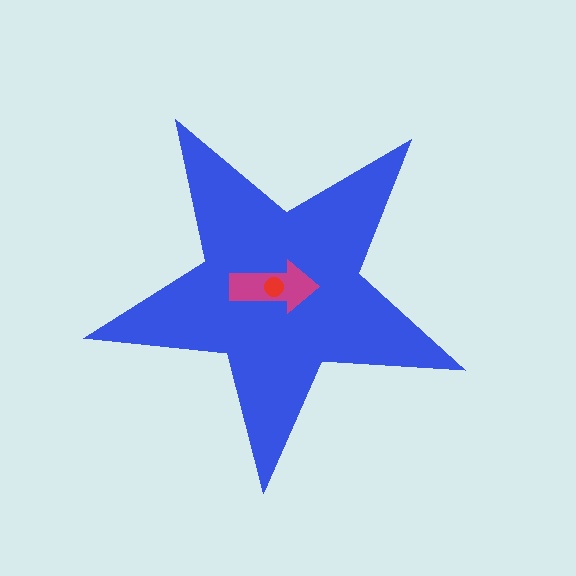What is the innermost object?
The red circle.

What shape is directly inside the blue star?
The magenta arrow.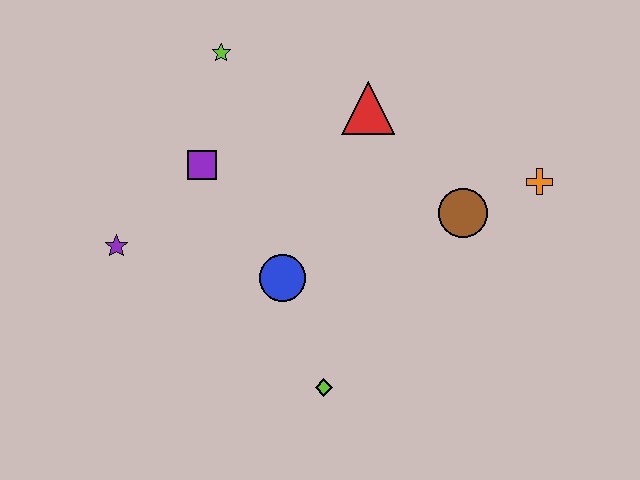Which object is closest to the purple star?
The purple square is closest to the purple star.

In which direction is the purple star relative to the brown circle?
The purple star is to the left of the brown circle.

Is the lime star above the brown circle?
Yes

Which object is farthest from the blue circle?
The orange cross is farthest from the blue circle.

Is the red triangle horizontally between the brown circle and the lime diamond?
Yes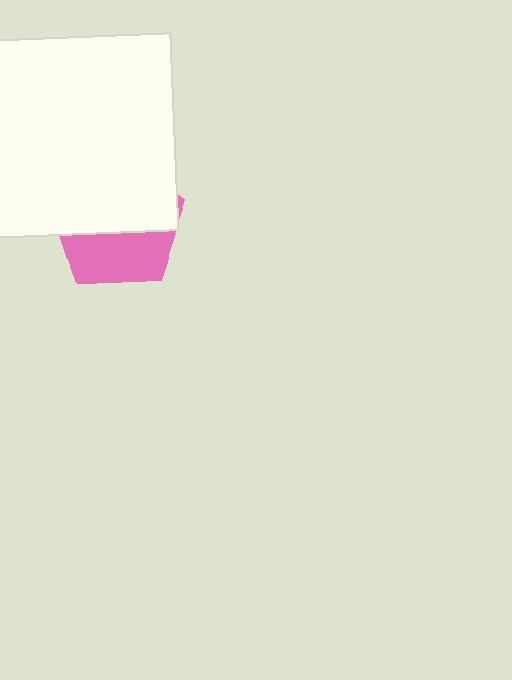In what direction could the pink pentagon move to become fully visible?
The pink pentagon could move down. That would shift it out from behind the white square entirely.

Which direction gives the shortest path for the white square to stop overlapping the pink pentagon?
Moving up gives the shortest separation.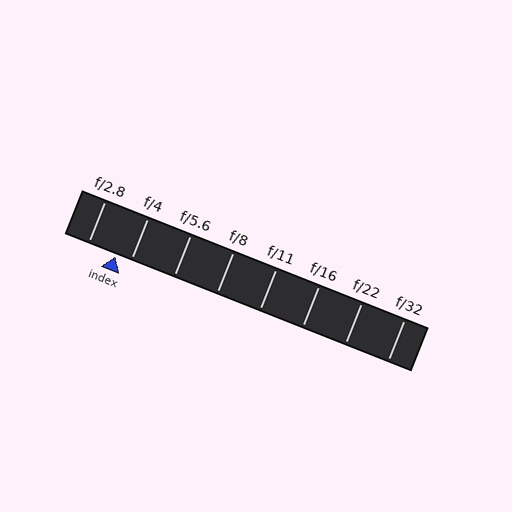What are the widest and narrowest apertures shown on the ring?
The widest aperture shown is f/2.8 and the narrowest is f/32.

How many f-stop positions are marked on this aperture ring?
There are 8 f-stop positions marked.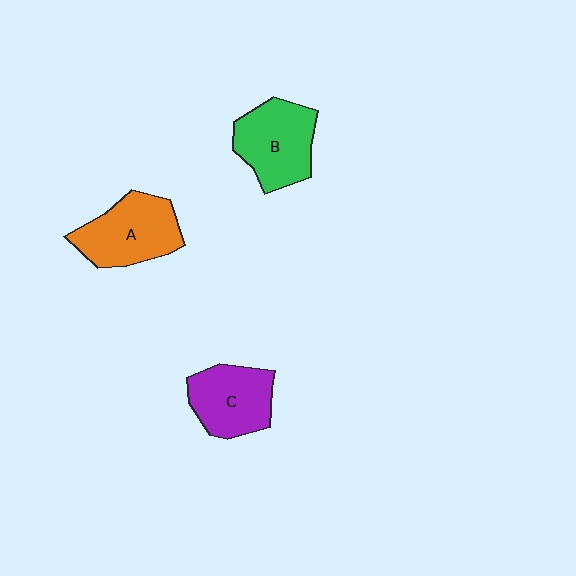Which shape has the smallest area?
Shape C (purple).